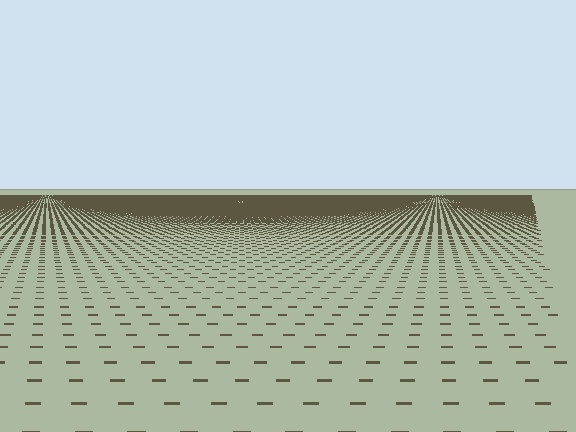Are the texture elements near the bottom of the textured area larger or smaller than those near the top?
Larger. Near the bottom, elements are closer to the viewer and appear at a bigger on-screen size.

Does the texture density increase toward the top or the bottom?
Density increases toward the top.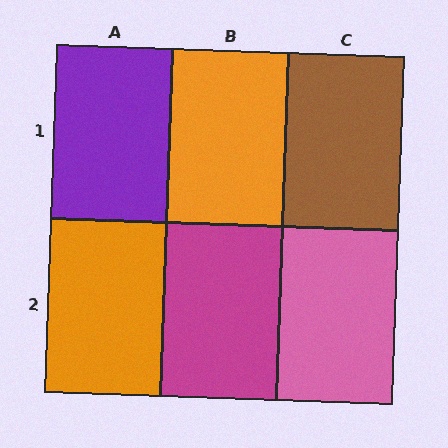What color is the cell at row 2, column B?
Magenta.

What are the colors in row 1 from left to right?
Purple, orange, brown.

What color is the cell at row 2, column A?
Orange.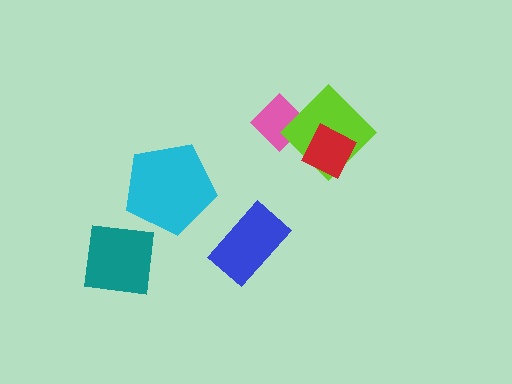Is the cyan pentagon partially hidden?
No, no other shape covers it.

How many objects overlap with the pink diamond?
1 object overlaps with the pink diamond.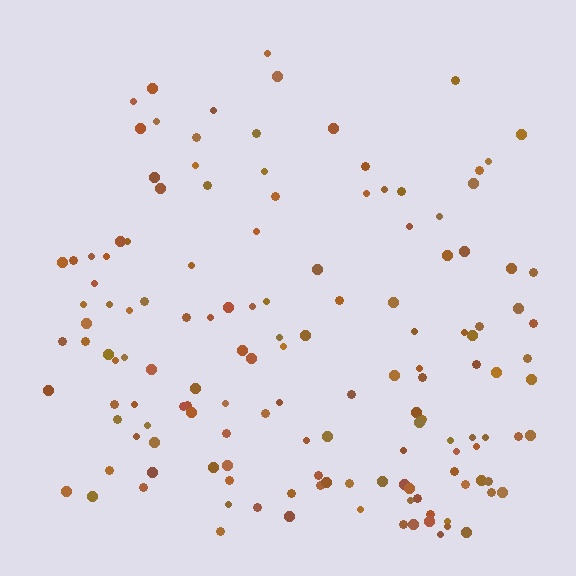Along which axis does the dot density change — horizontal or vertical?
Vertical.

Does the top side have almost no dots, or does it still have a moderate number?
Still a moderate number, just noticeably fewer than the bottom.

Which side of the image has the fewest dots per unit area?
The top.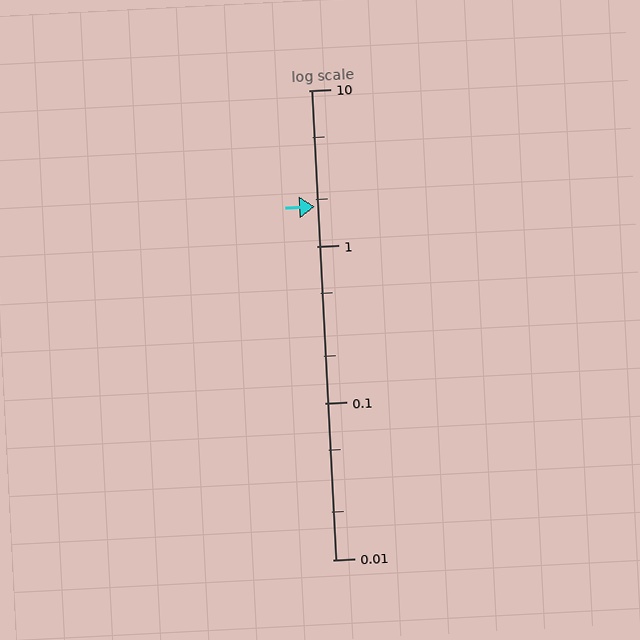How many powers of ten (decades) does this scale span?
The scale spans 3 decades, from 0.01 to 10.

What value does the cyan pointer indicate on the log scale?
The pointer indicates approximately 1.8.